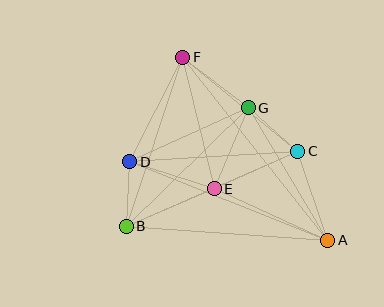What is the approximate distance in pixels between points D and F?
The distance between D and F is approximately 117 pixels.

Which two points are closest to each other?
Points B and D are closest to each other.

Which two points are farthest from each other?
Points A and F are farthest from each other.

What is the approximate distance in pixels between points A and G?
The distance between A and G is approximately 154 pixels.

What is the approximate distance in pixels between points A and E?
The distance between A and E is approximately 124 pixels.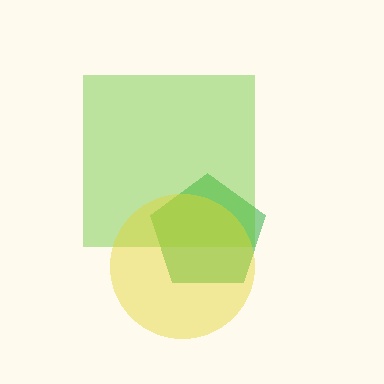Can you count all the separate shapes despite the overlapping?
Yes, there are 3 separate shapes.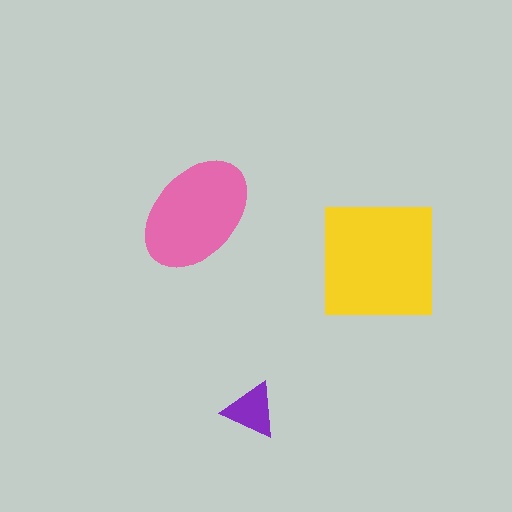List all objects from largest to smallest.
The yellow square, the pink ellipse, the purple triangle.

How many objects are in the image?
There are 3 objects in the image.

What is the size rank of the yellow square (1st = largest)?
1st.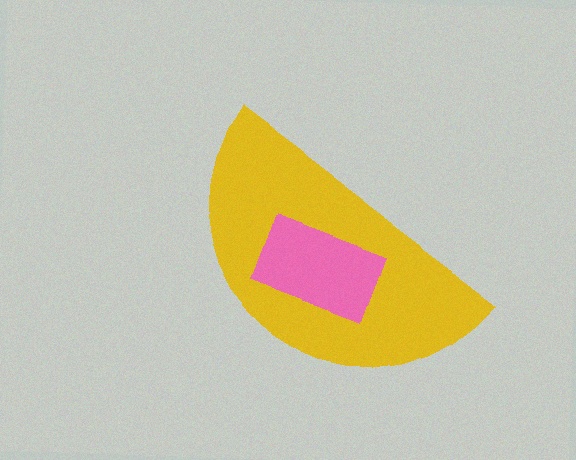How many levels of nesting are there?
2.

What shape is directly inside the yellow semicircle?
The pink rectangle.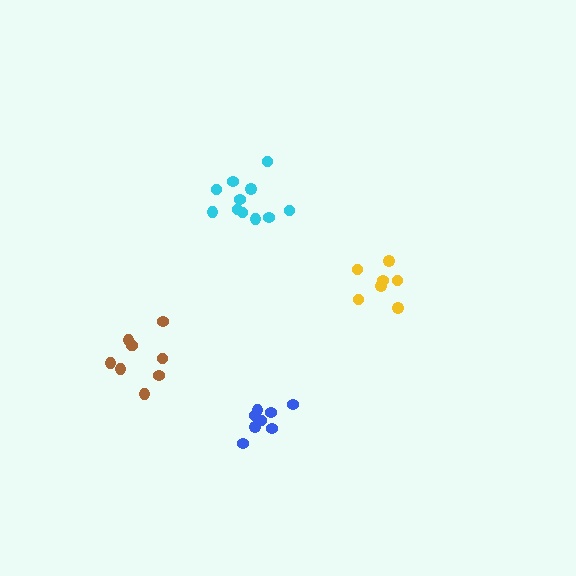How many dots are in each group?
Group 1: 11 dots, Group 2: 8 dots, Group 3: 7 dots, Group 4: 9 dots (35 total).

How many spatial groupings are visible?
There are 4 spatial groupings.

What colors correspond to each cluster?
The clusters are colored: cyan, blue, yellow, brown.